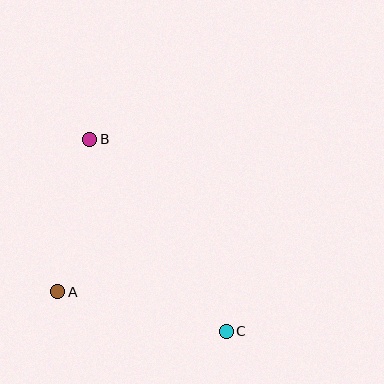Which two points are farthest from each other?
Points B and C are farthest from each other.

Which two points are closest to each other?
Points A and B are closest to each other.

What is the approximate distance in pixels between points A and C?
The distance between A and C is approximately 173 pixels.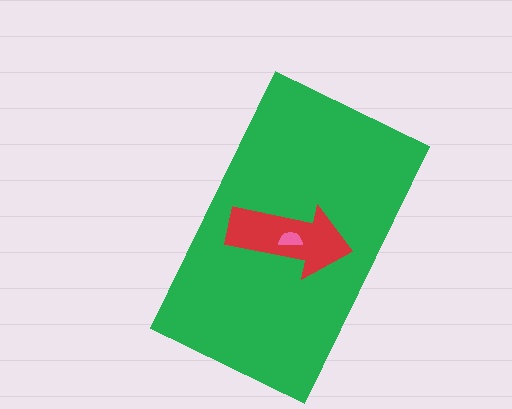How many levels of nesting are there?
3.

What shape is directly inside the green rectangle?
The red arrow.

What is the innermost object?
The pink semicircle.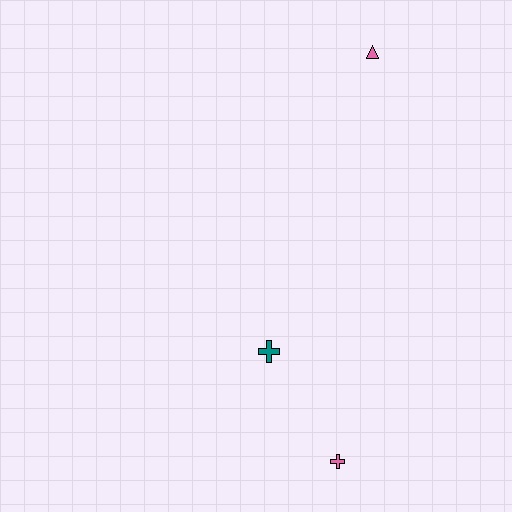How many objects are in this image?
There are 3 objects.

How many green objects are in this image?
There are no green objects.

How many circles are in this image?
There are no circles.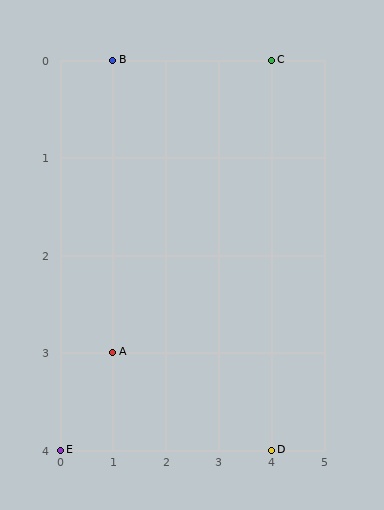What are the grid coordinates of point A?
Point A is at grid coordinates (1, 3).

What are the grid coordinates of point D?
Point D is at grid coordinates (4, 4).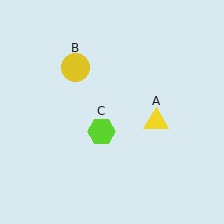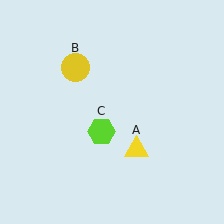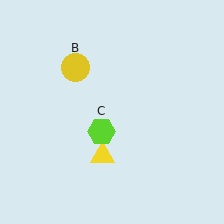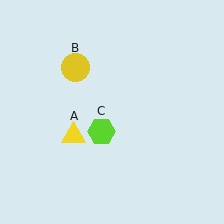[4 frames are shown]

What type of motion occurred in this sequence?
The yellow triangle (object A) rotated clockwise around the center of the scene.